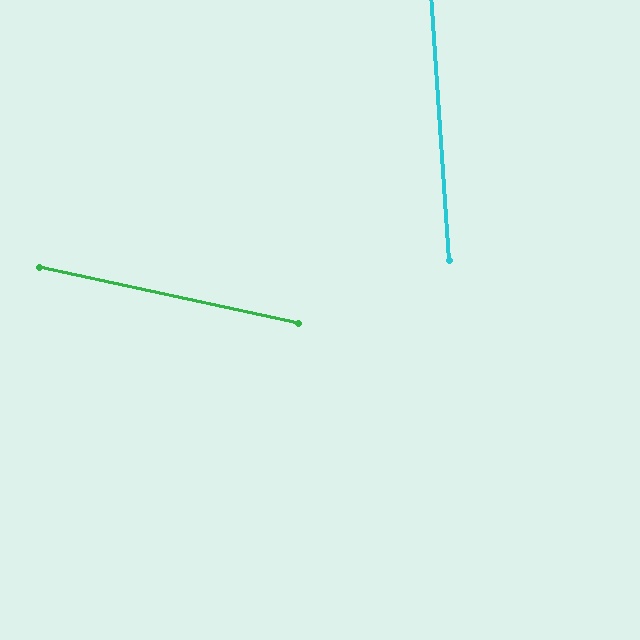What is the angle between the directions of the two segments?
Approximately 74 degrees.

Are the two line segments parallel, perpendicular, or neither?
Neither parallel nor perpendicular — they differ by about 74°.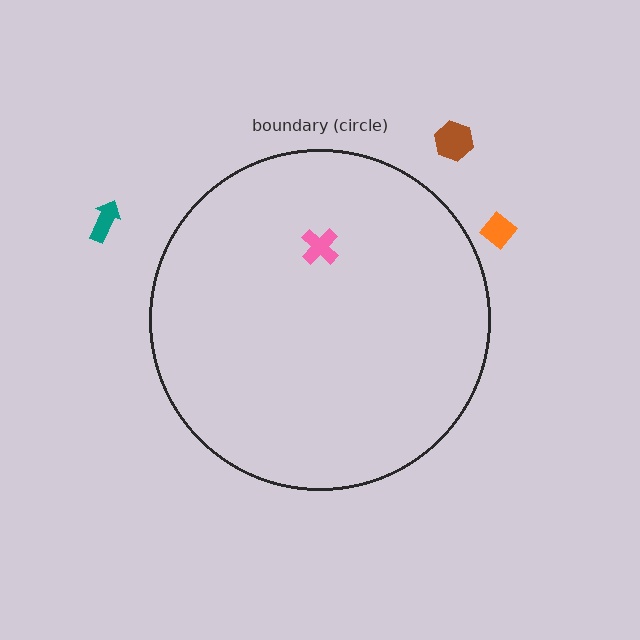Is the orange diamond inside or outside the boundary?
Outside.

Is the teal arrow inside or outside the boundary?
Outside.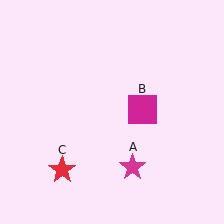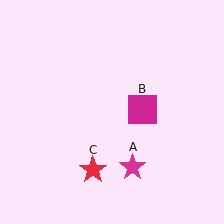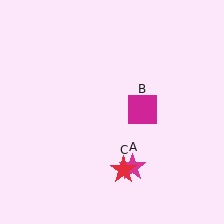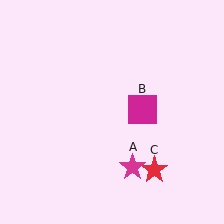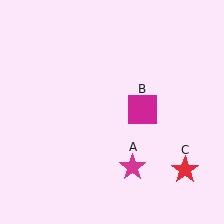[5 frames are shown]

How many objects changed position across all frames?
1 object changed position: red star (object C).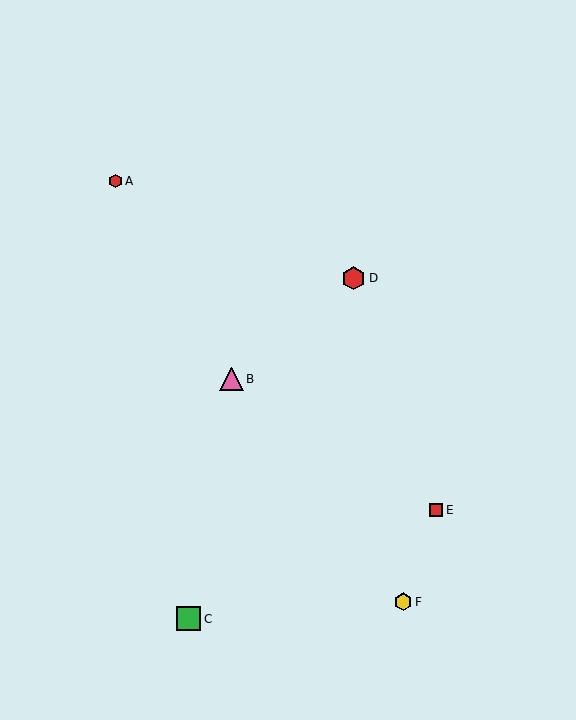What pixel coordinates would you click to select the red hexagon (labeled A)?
Click at (116, 181) to select the red hexagon A.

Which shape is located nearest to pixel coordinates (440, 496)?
The red square (labeled E) at (436, 510) is nearest to that location.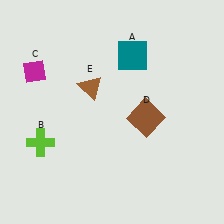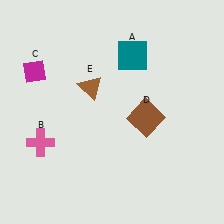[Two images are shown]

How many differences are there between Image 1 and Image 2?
There is 1 difference between the two images.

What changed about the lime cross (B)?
In Image 1, B is lime. In Image 2, it changed to pink.